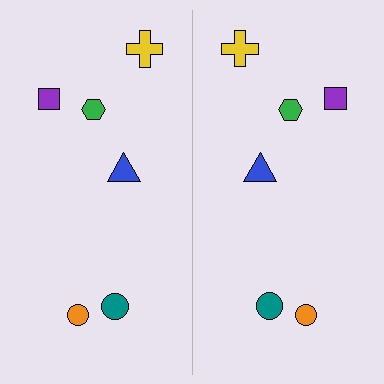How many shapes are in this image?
There are 12 shapes in this image.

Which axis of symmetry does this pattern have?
The pattern has a vertical axis of symmetry running through the center of the image.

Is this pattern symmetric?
Yes, this pattern has bilateral (reflection) symmetry.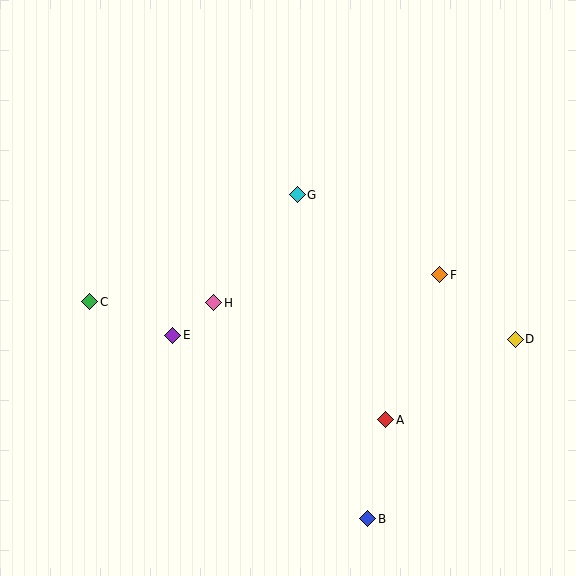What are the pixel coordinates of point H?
Point H is at (214, 303).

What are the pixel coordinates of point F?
Point F is at (440, 275).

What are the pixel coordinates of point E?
Point E is at (173, 335).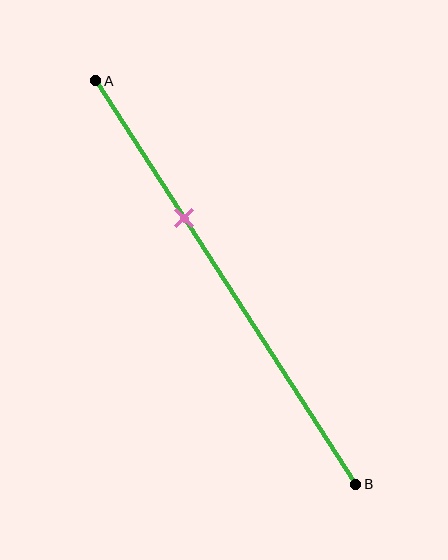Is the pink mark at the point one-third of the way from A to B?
Yes, the mark is approximately at the one-third point.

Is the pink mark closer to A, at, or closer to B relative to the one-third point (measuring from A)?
The pink mark is approximately at the one-third point of segment AB.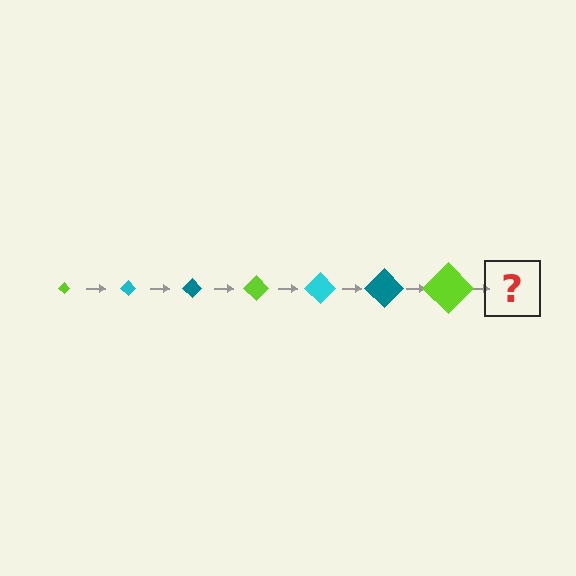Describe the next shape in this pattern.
It should be a cyan diamond, larger than the previous one.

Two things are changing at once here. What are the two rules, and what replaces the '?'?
The two rules are that the diamond grows larger each step and the color cycles through lime, cyan, and teal. The '?' should be a cyan diamond, larger than the previous one.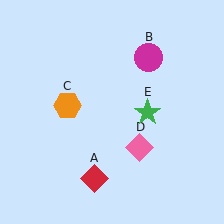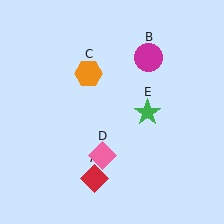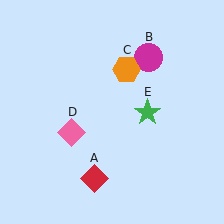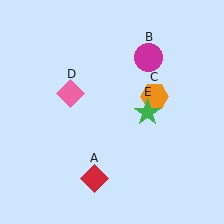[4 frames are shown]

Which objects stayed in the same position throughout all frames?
Red diamond (object A) and magenta circle (object B) and green star (object E) remained stationary.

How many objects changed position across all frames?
2 objects changed position: orange hexagon (object C), pink diamond (object D).